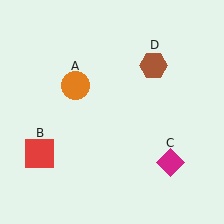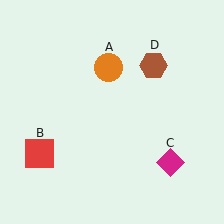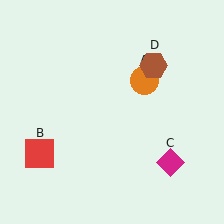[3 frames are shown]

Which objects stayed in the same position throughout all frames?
Red square (object B) and magenta diamond (object C) and brown hexagon (object D) remained stationary.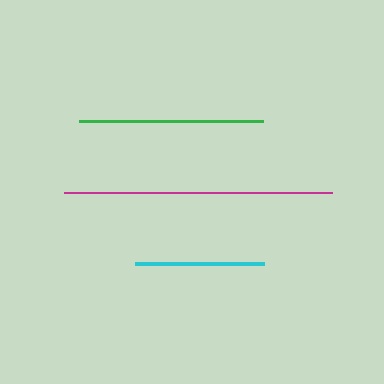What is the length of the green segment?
The green segment is approximately 184 pixels long.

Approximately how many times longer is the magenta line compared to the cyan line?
The magenta line is approximately 2.1 times the length of the cyan line.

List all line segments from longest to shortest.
From longest to shortest: magenta, green, cyan.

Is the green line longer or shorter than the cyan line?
The green line is longer than the cyan line.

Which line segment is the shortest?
The cyan line is the shortest at approximately 129 pixels.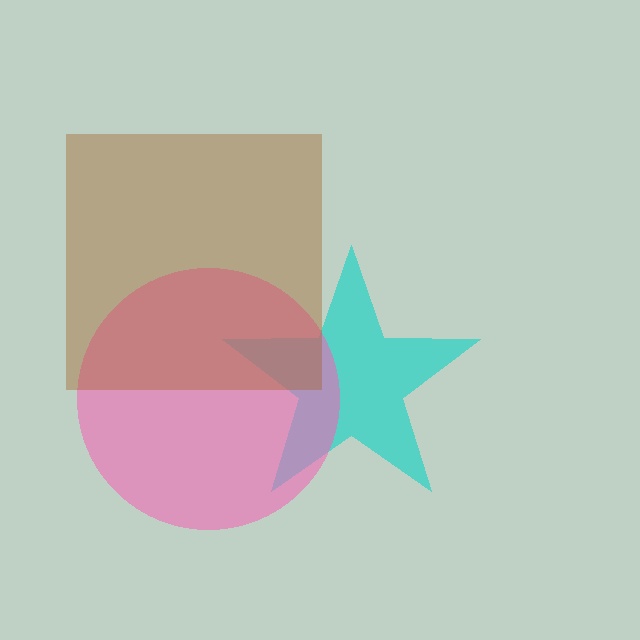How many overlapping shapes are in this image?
There are 3 overlapping shapes in the image.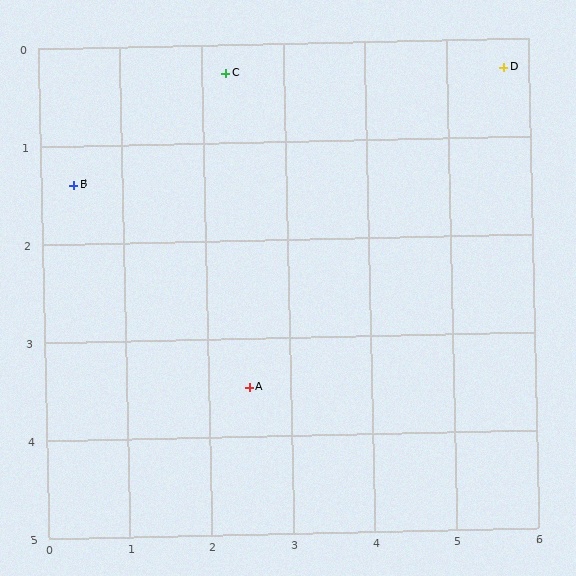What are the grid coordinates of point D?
Point D is at approximately (5.7, 0.3).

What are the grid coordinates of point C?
Point C is at approximately (2.3, 0.3).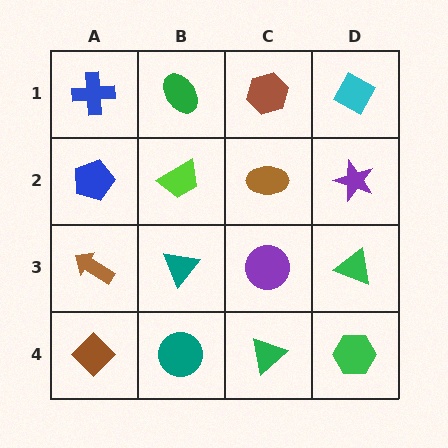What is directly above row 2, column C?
A brown hexagon.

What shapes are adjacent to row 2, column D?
A cyan diamond (row 1, column D), a green triangle (row 3, column D), a brown ellipse (row 2, column C).